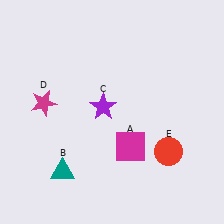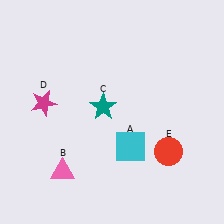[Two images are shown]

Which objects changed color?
A changed from magenta to cyan. B changed from teal to pink. C changed from purple to teal.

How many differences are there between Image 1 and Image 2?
There are 3 differences between the two images.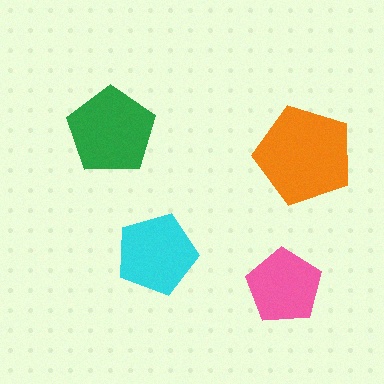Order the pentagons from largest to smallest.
the orange one, the green one, the cyan one, the pink one.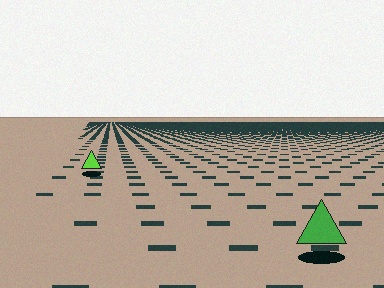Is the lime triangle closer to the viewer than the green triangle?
No. The green triangle is closer — you can tell from the texture gradient: the ground texture is coarser near it.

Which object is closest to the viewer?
The green triangle is closest. The texture marks near it are larger and more spread out.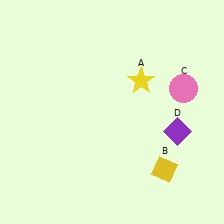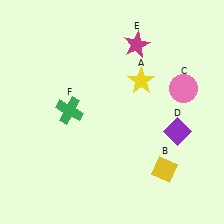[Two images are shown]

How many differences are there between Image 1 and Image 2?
There are 2 differences between the two images.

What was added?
A magenta star (E), a green cross (F) were added in Image 2.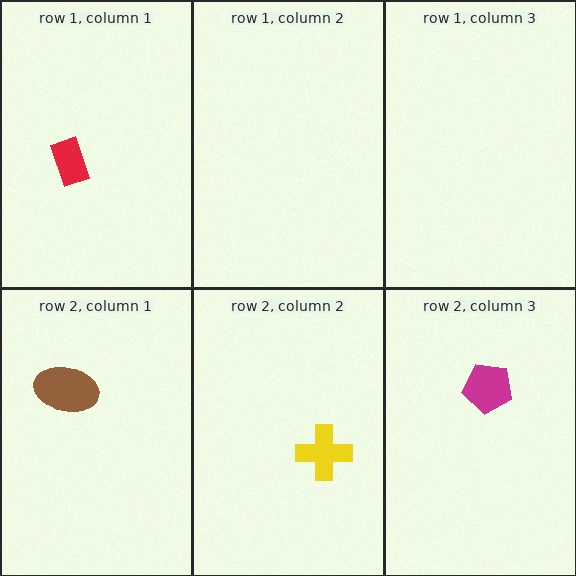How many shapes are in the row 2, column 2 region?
1.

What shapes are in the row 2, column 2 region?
The yellow cross.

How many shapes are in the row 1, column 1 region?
1.